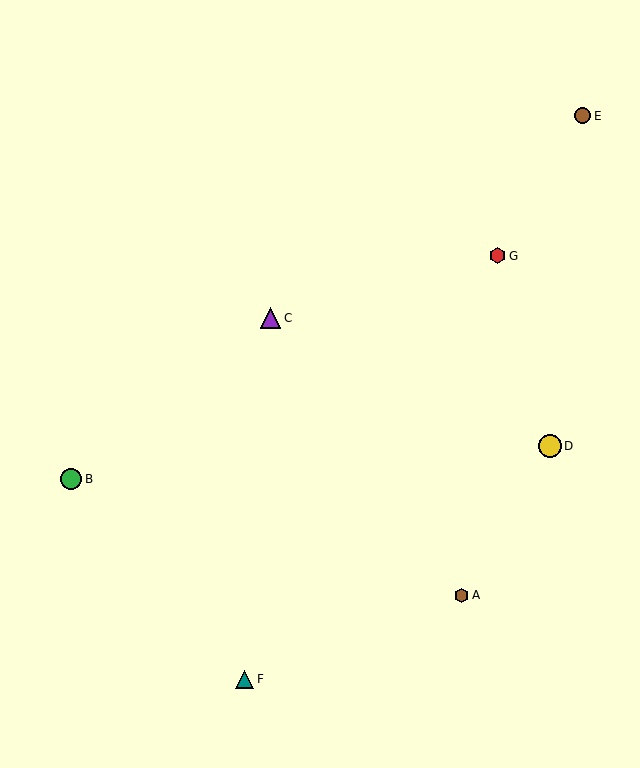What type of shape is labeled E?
Shape E is a brown circle.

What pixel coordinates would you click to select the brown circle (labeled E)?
Click at (583, 116) to select the brown circle E.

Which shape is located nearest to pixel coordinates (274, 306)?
The purple triangle (labeled C) at (271, 318) is nearest to that location.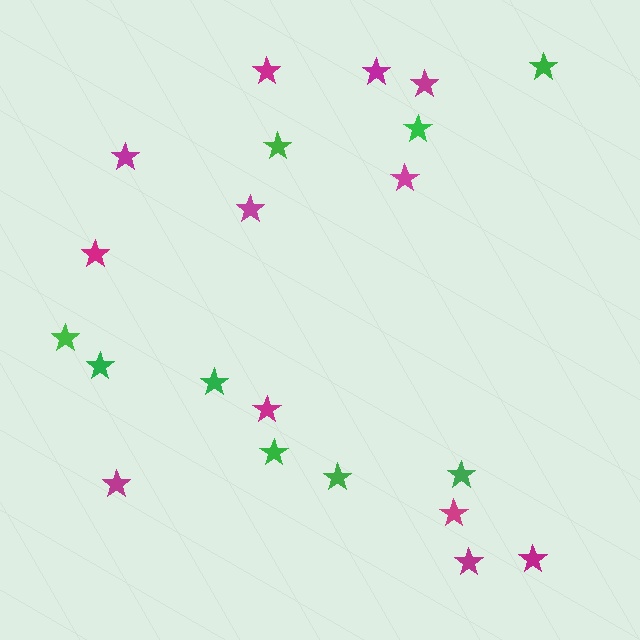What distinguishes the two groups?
There are 2 groups: one group of green stars (9) and one group of magenta stars (12).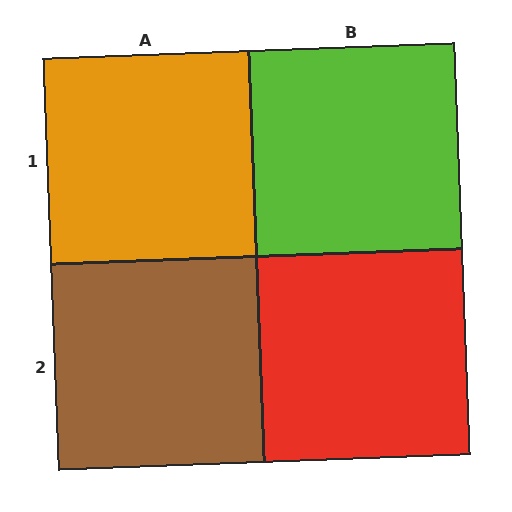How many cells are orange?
1 cell is orange.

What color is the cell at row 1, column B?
Lime.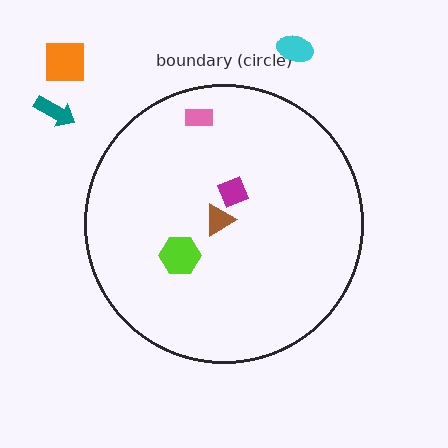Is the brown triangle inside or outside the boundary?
Inside.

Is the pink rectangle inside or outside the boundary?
Inside.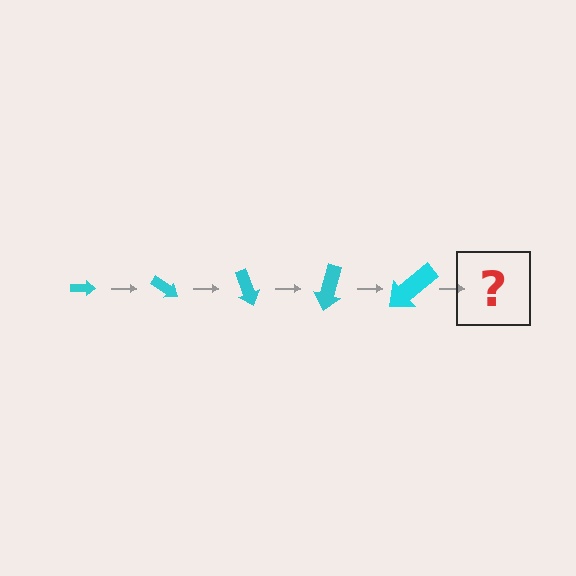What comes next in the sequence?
The next element should be an arrow, larger than the previous one and rotated 175 degrees from the start.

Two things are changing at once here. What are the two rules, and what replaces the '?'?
The two rules are that the arrow grows larger each step and it rotates 35 degrees each step. The '?' should be an arrow, larger than the previous one and rotated 175 degrees from the start.